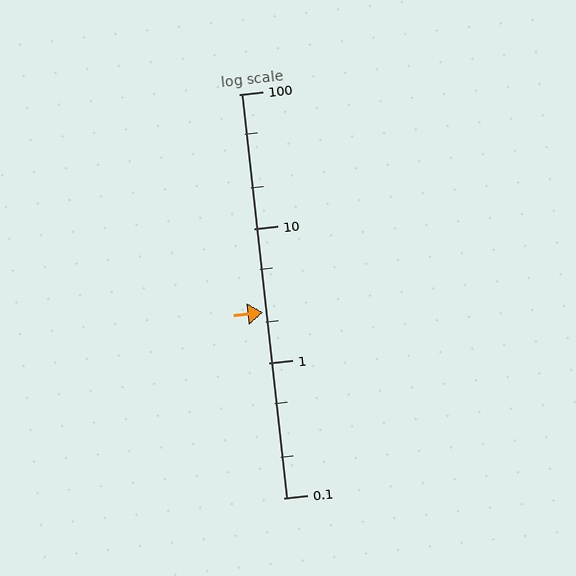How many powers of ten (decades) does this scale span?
The scale spans 3 decades, from 0.1 to 100.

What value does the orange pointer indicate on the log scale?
The pointer indicates approximately 2.4.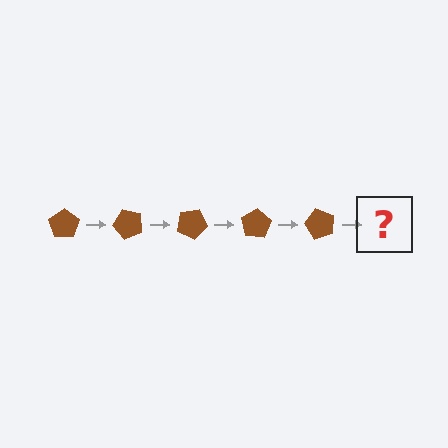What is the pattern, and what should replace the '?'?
The pattern is that the pentagon rotates 50 degrees each step. The '?' should be a brown pentagon rotated 250 degrees.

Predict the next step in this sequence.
The next step is a brown pentagon rotated 250 degrees.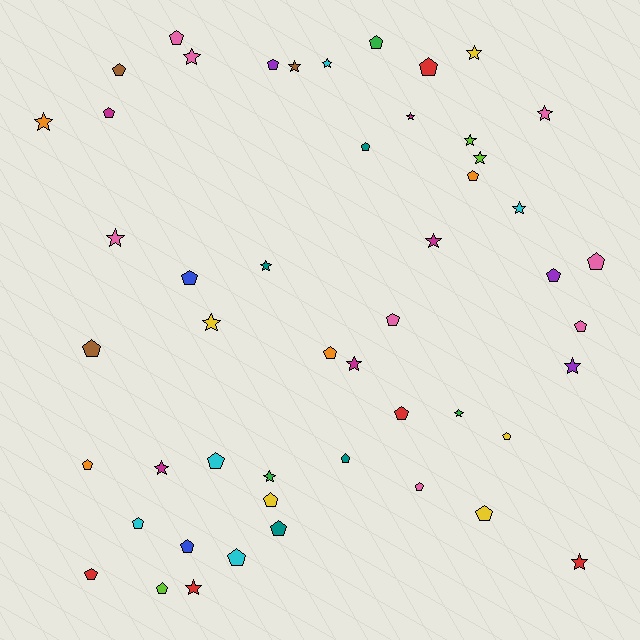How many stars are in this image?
There are 21 stars.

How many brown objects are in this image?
There are 3 brown objects.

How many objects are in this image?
There are 50 objects.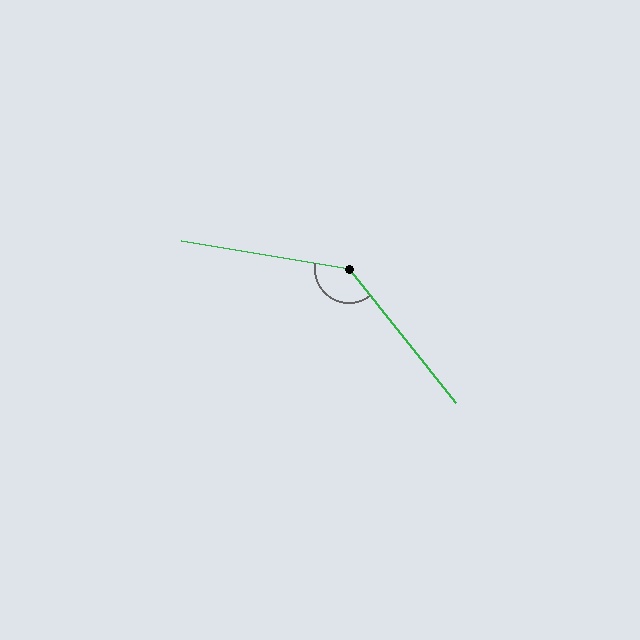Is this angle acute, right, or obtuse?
It is obtuse.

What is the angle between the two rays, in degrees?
Approximately 138 degrees.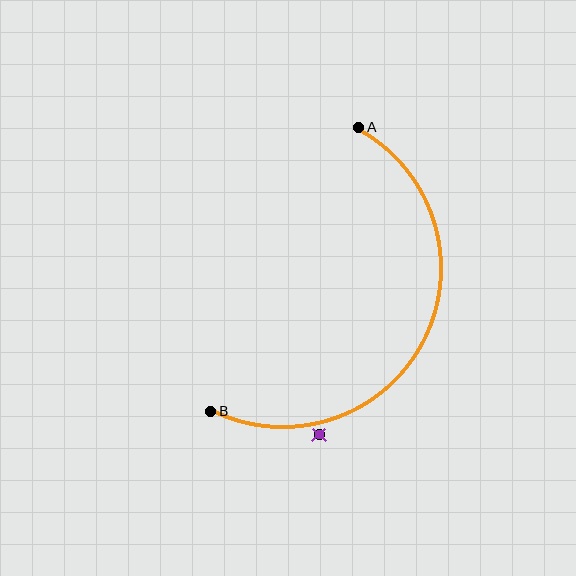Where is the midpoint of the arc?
The arc midpoint is the point on the curve farthest from the straight line joining A and B. It sits to the right of that line.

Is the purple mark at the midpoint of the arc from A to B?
No — the purple mark does not lie on the arc at all. It sits slightly outside the curve.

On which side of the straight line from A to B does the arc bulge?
The arc bulges to the right of the straight line connecting A and B.